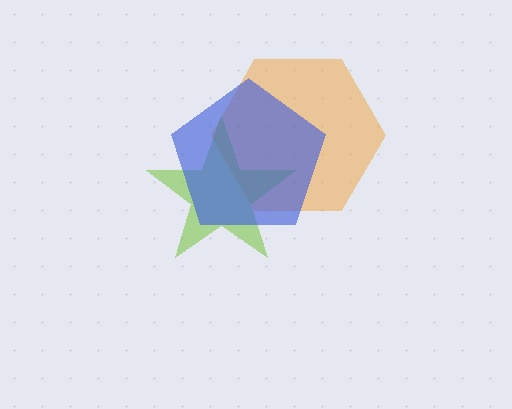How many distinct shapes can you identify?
There are 3 distinct shapes: an orange hexagon, a lime star, a blue pentagon.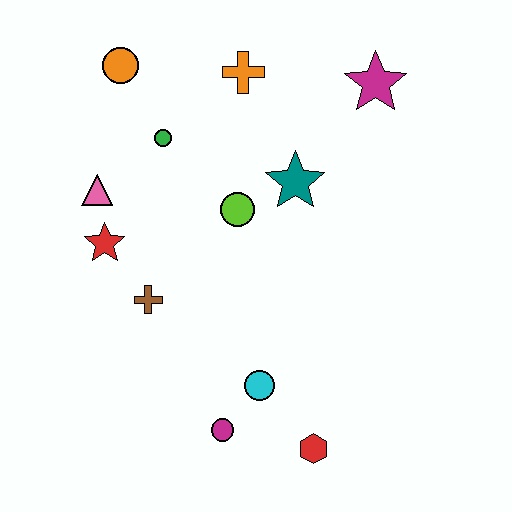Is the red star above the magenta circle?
Yes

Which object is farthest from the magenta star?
The magenta circle is farthest from the magenta star.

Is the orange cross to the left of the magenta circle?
No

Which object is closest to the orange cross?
The green circle is closest to the orange cross.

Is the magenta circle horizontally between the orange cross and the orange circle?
Yes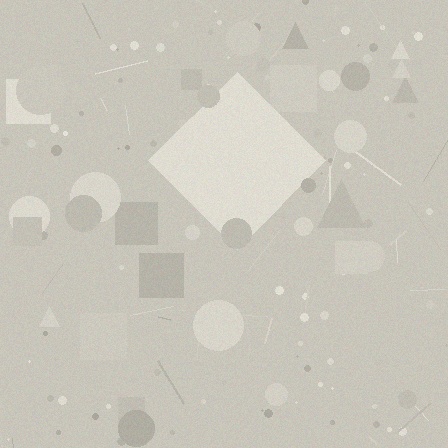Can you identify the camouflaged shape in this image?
The camouflaged shape is a diamond.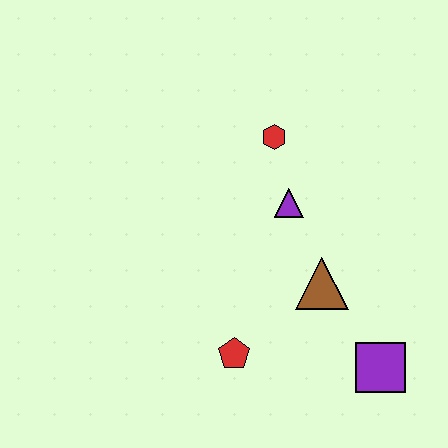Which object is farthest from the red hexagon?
The purple square is farthest from the red hexagon.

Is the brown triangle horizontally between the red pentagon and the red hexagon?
No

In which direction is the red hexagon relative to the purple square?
The red hexagon is above the purple square.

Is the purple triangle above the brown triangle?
Yes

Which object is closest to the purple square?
The brown triangle is closest to the purple square.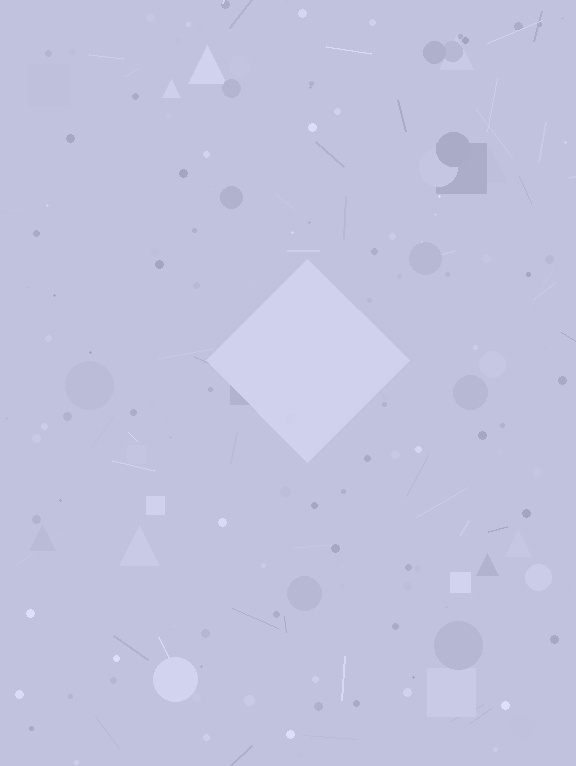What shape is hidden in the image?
A diamond is hidden in the image.